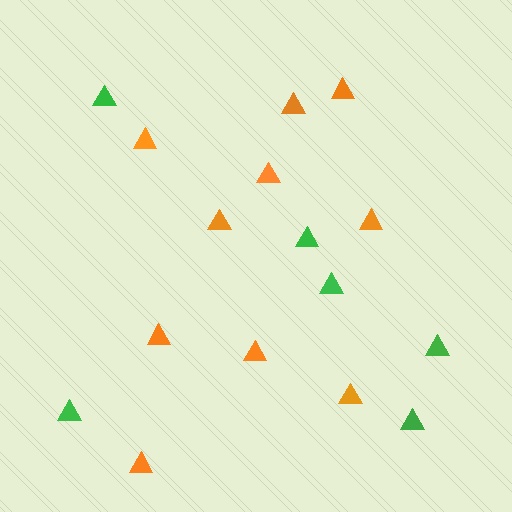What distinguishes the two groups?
There are 2 groups: one group of orange triangles (10) and one group of green triangles (6).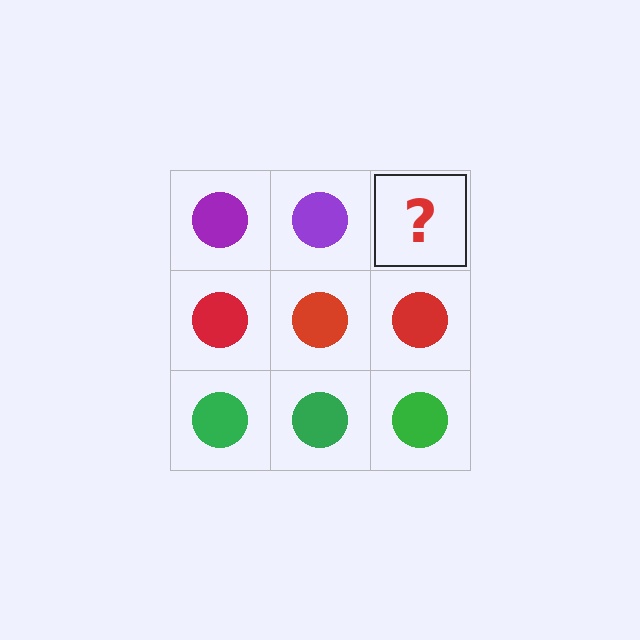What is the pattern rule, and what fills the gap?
The rule is that each row has a consistent color. The gap should be filled with a purple circle.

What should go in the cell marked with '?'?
The missing cell should contain a purple circle.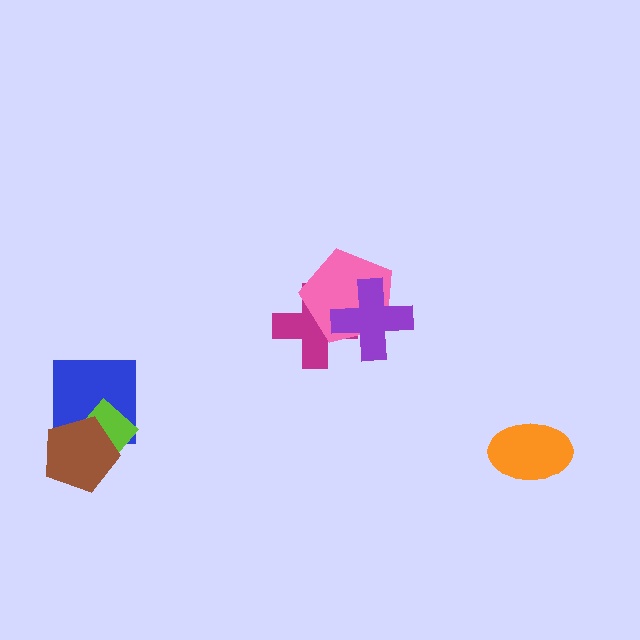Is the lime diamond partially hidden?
Yes, it is partially covered by another shape.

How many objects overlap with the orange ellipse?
0 objects overlap with the orange ellipse.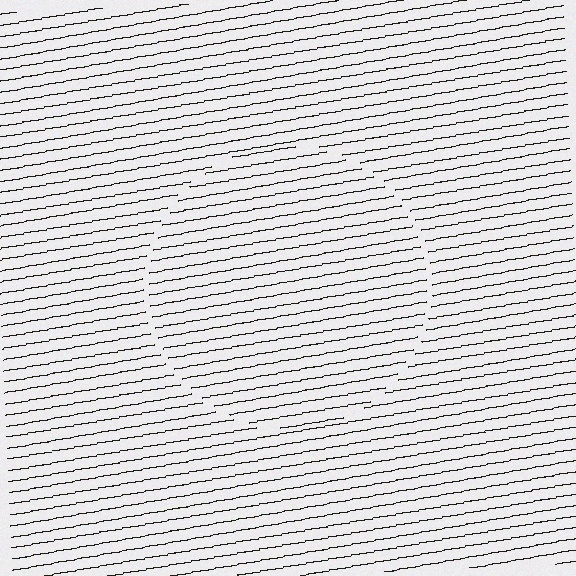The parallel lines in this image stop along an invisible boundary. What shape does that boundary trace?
An illusory circle. The interior of the shape contains the same grating, shifted by half a period — the contour is defined by the phase discontinuity where line-ends from the inner and outer gratings abut.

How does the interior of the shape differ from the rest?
The interior of the shape contains the same grating, shifted by half a period — the contour is defined by the phase discontinuity where line-ends from the inner and outer gratings abut.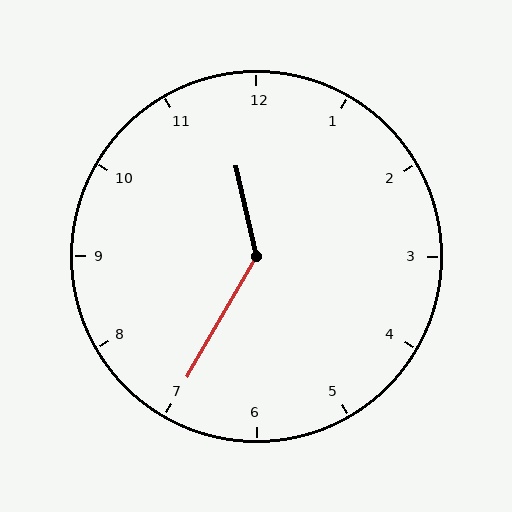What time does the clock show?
11:35.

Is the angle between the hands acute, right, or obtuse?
It is obtuse.